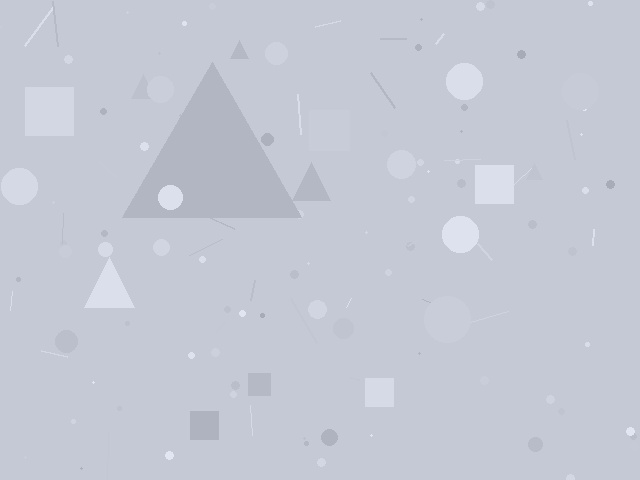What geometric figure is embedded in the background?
A triangle is embedded in the background.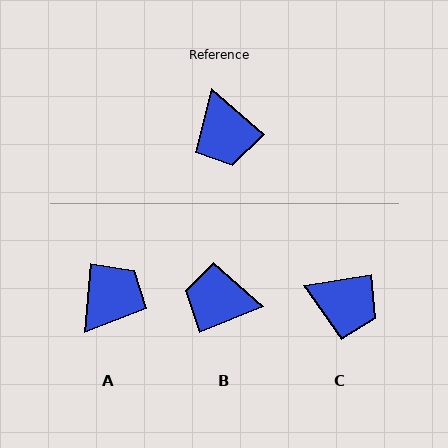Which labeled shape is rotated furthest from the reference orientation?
A, about 126 degrees away.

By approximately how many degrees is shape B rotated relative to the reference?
Approximately 117 degrees clockwise.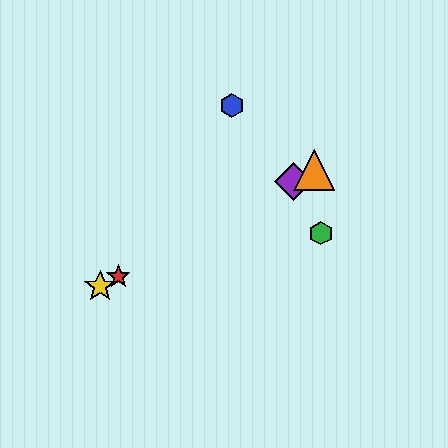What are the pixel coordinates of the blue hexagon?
The blue hexagon is at (232, 106).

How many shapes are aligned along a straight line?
4 shapes (the red star, the yellow star, the purple diamond, the orange triangle) are aligned along a straight line.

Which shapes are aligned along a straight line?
The red star, the yellow star, the purple diamond, the orange triangle are aligned along a straight line.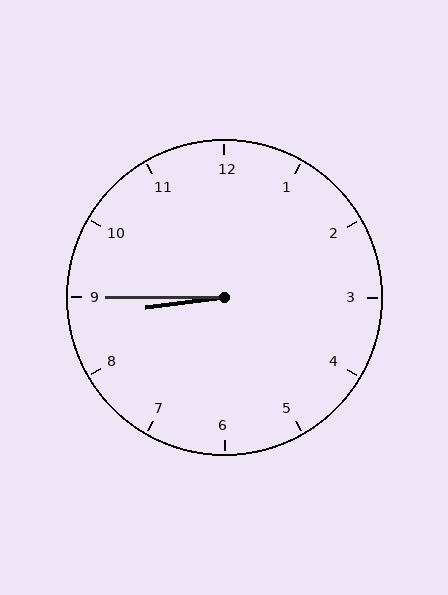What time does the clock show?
8:45.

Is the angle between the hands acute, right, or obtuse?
It is acute.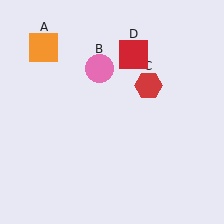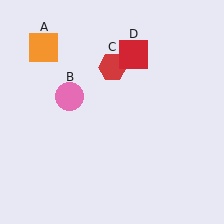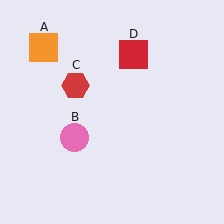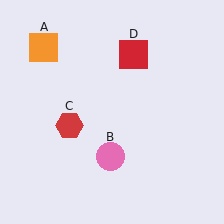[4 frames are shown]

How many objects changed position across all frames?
2 objects changed position: pink circle (object B), red hexagon (object C).